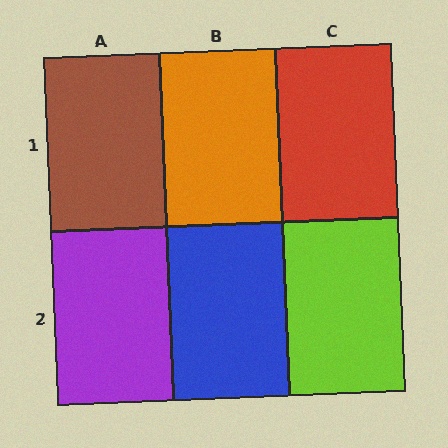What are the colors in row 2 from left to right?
Purple, blue, lime.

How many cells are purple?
1 cell is purple.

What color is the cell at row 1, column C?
Red.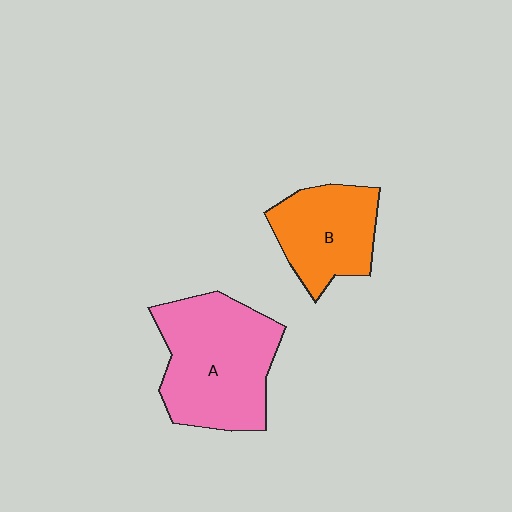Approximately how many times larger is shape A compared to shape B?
Approximately 1.6 times.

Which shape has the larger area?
Shape A (pink).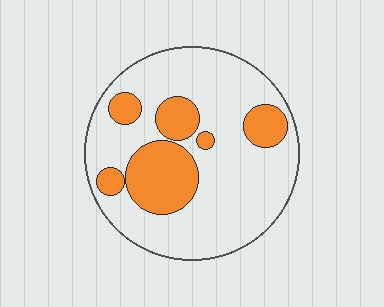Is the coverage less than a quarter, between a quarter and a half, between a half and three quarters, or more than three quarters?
Between a quarter and a half.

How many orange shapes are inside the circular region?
6.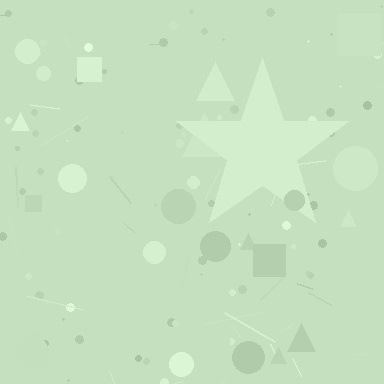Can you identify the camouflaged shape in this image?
The camouflaged shape is a star.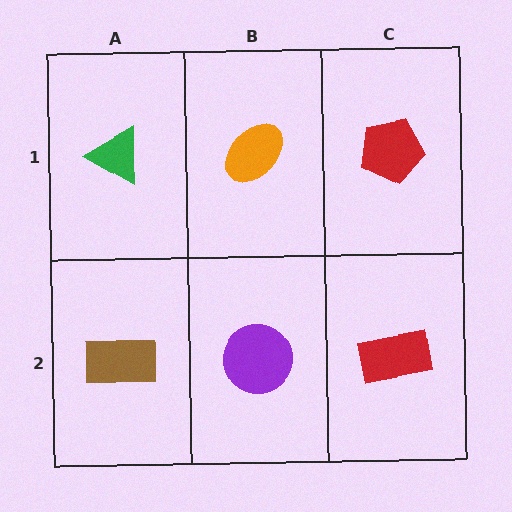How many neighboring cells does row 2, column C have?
2.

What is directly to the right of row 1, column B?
A red pentagon.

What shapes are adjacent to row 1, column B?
A purple circle (row 2, column B), a green triangle (row 1, column A), a red pentagon (row 1, column C).